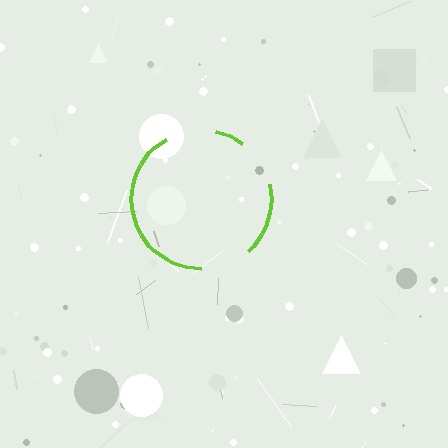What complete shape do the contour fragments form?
The contour fragments form a circle.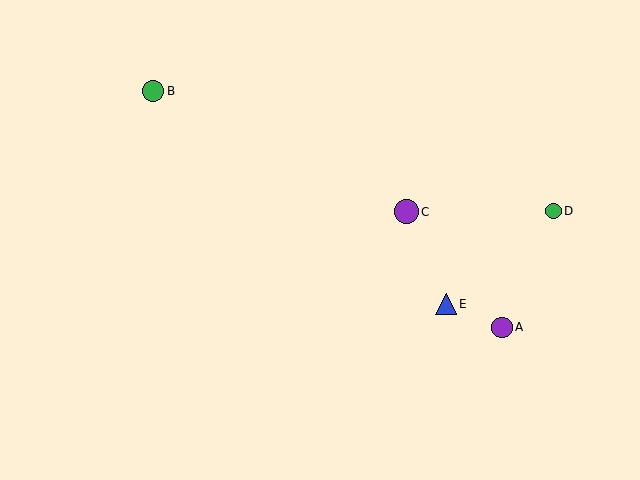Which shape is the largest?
The purple circle (labeled C) is the largest.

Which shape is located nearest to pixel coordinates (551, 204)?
The green circle (labeled D) at (554, 211) is nearest to that location.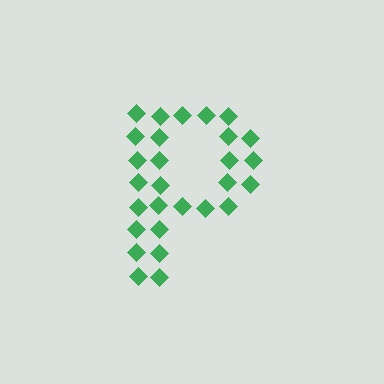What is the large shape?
The large shape is the letter P.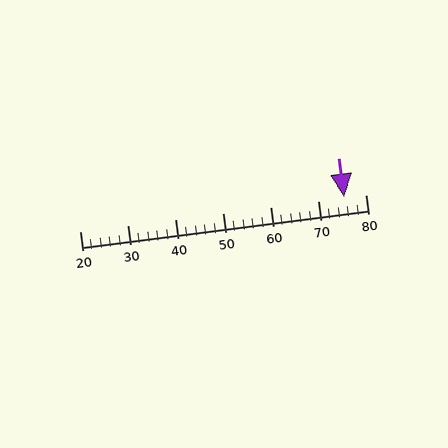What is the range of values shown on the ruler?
The ruler shows values from 20 to 80.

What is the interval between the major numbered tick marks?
The major tick marks are spaced 10 units apart.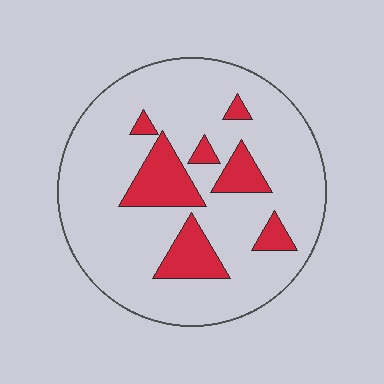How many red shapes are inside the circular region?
7.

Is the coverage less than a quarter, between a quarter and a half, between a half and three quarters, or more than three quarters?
Less than a quarter.